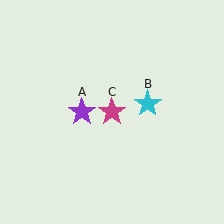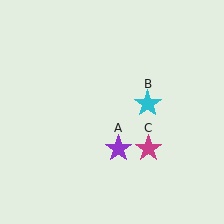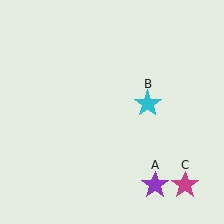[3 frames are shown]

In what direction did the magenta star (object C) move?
The magenta star (object C) moved down and to the right.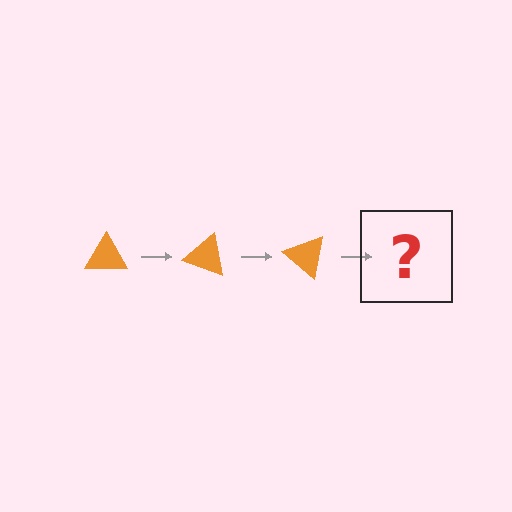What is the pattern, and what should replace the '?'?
The pattern is that the triangle rotates 20 degrees each step. The '?' should be an orange triangle rotated 60 degrees.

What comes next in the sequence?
The next element should be an orange triangle rotated 60 degrees.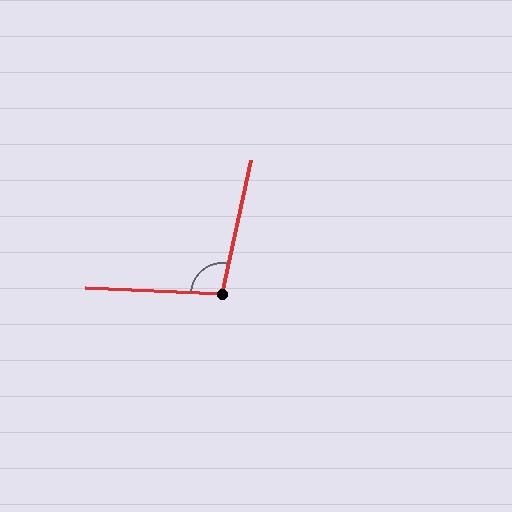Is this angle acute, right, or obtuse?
It is obtuse.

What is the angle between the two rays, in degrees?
Approximately 100 degrees.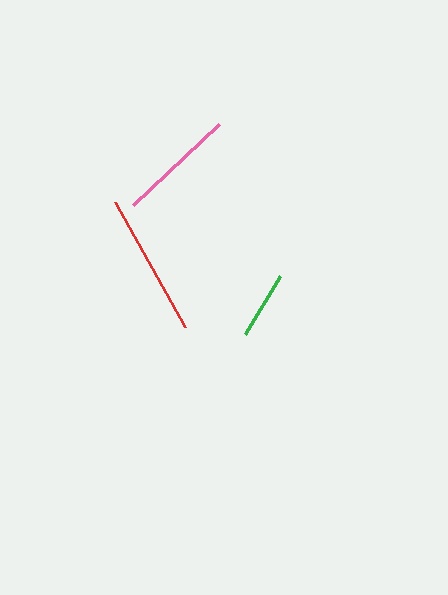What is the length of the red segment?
The red segment is approximately 143 pixels long.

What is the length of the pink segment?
The pink segment is approximately 118 pixels long.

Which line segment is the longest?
The red line is the longest at approximately 143 pixels.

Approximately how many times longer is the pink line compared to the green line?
The pink line is approximately 1.7 times the length of the green line.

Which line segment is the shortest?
The green line is the shortest at approximately 68 pixels.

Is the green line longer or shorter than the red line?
The red line is longer than the green line.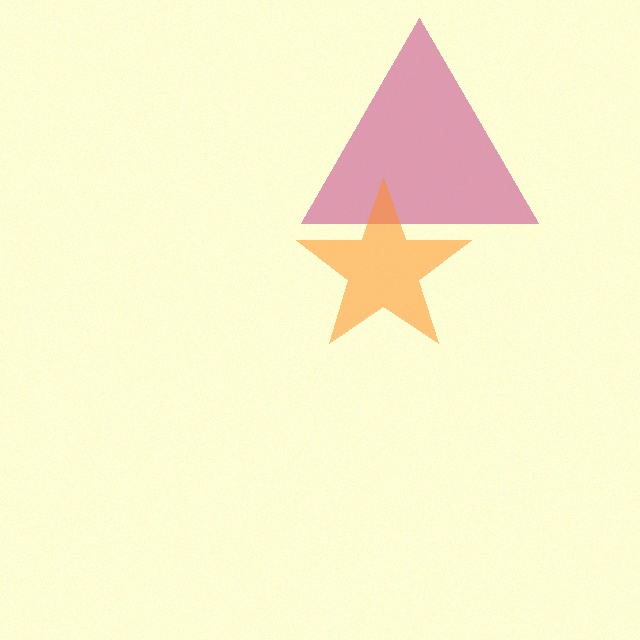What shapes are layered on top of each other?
The layered shapes are: a magenta triangle, an orange star.